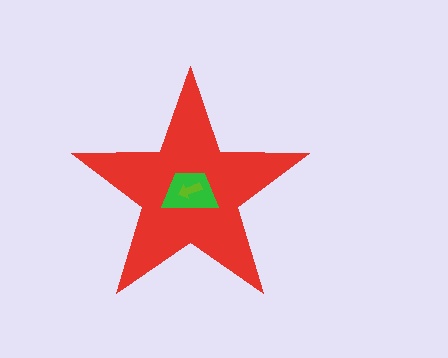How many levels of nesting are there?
3.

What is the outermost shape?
The red star.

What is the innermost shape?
The lime arrow.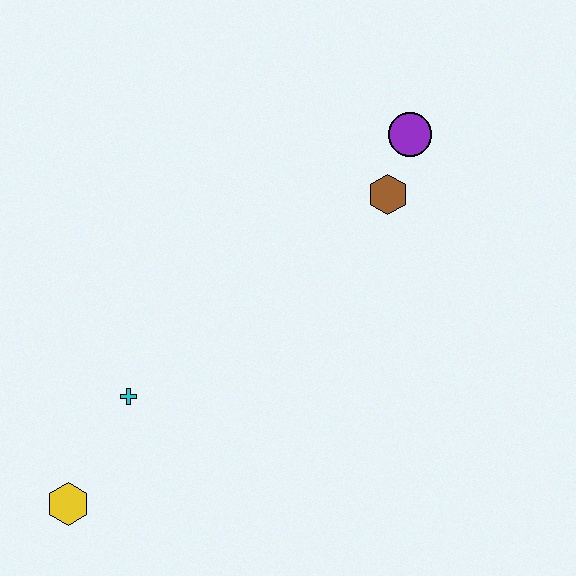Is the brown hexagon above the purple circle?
No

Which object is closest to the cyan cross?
The yellow hexagon is closest to the cyan cross.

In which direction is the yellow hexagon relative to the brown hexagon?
The yellow hexagon is to the left of the brown hexagon.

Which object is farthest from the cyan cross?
The purple circle is farthest from the cyan cross.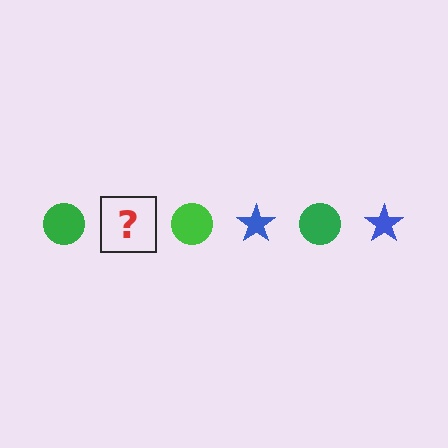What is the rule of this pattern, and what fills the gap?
The rule is that the pattern alternates between green circle and blue star. The gap should be filled with a blue star.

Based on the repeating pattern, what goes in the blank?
The blank should be a blue star.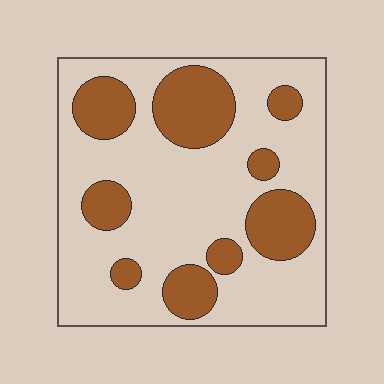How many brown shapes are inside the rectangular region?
9.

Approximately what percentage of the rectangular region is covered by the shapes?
Approximately 30%.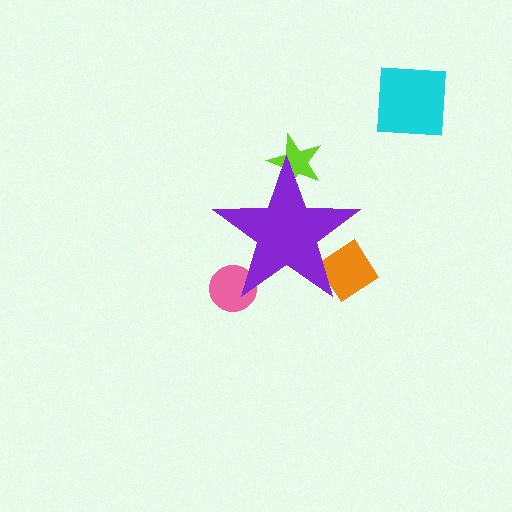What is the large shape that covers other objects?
A purple star.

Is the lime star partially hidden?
Yes, the lime star is partially hidden behind the purple star.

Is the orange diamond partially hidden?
Yes, the orange diamond is partially hidden behind the purple star.